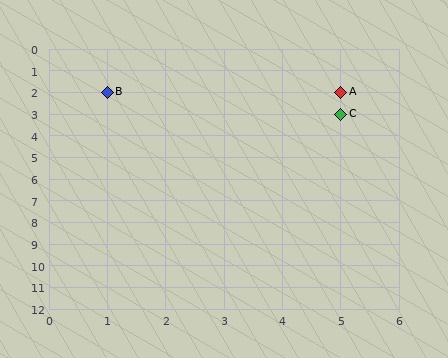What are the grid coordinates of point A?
Point A is at grid coordinates (5, 2).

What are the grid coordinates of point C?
Point C is at grid coordinates (5, 3).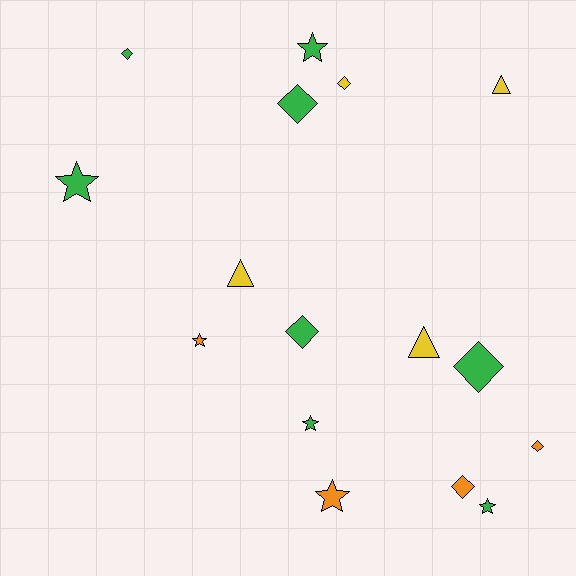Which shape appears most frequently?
Diamond, with 7 objects.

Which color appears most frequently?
Green, with 8 objects.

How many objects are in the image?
There are 16 objects.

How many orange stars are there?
There are 2 orange stars.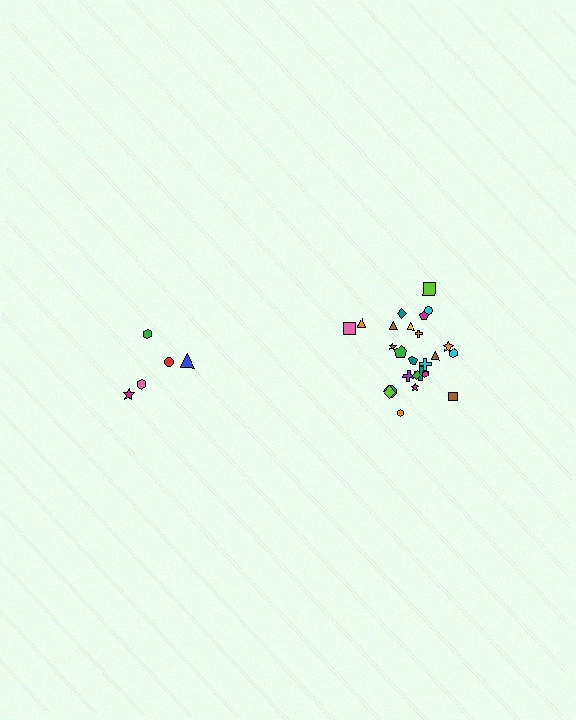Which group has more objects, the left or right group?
The right group.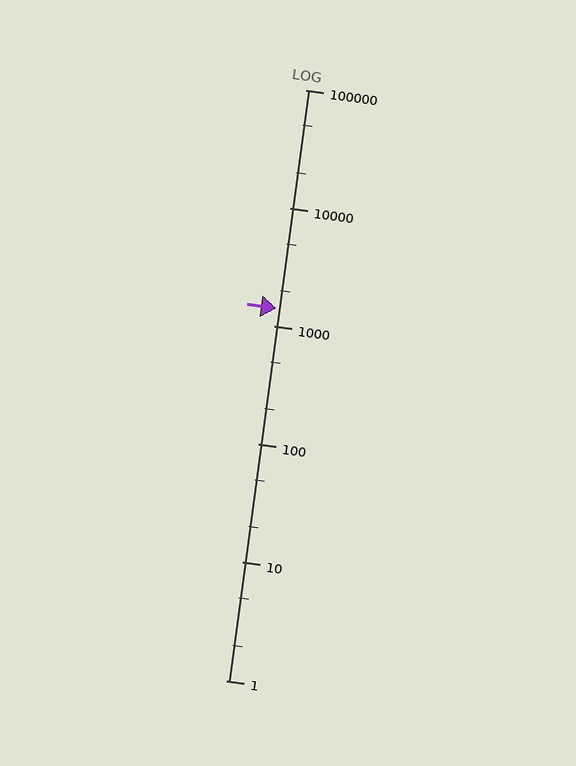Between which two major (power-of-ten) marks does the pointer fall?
The pointer is between 1000 and 10000.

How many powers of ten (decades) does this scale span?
The scale spans 5 decades, from 1 to 100000.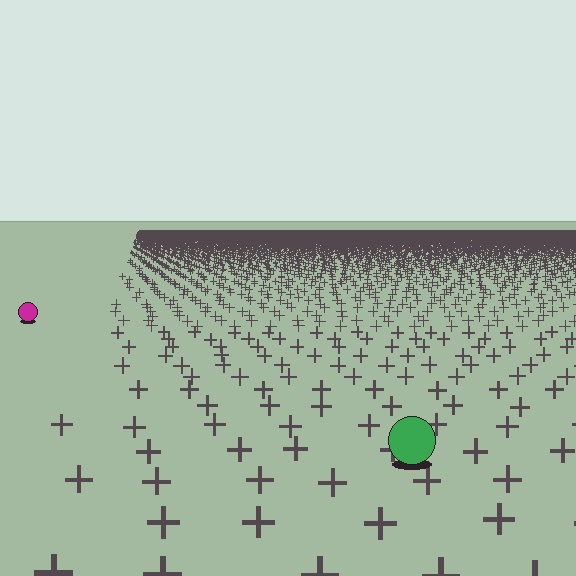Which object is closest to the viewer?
The green circle is closest. The texture marks near it are larger and more spread out.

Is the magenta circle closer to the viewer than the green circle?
No. The green circle is closer — you can tell from the texture gradient: the ground texture is coarser near it.